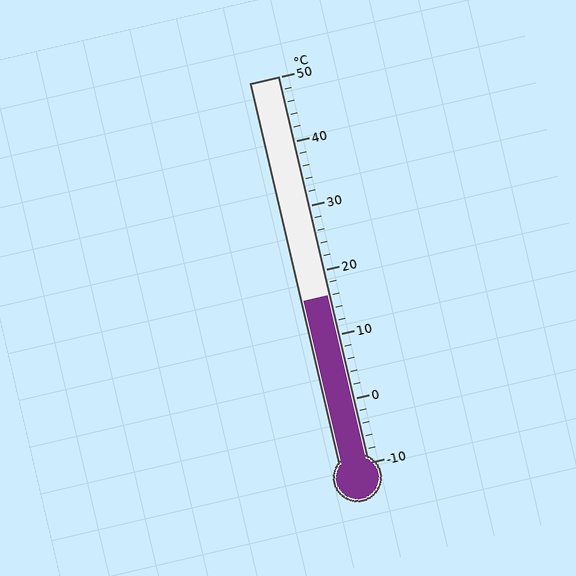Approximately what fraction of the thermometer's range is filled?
The thermometer is filled to approximately 45% of its range.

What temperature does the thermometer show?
The thermometer shows approximately 16°C.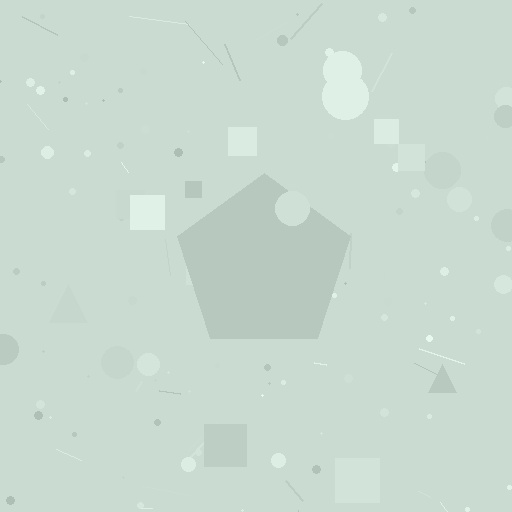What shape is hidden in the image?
A pentagon is hidden in the image.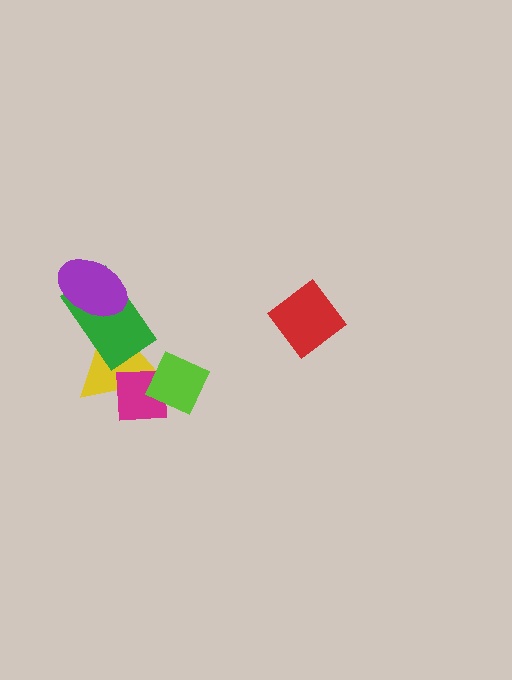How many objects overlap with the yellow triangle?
3 objects overlap with the yellow triangle.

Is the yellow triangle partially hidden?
Yes, it is partially covered by another shape.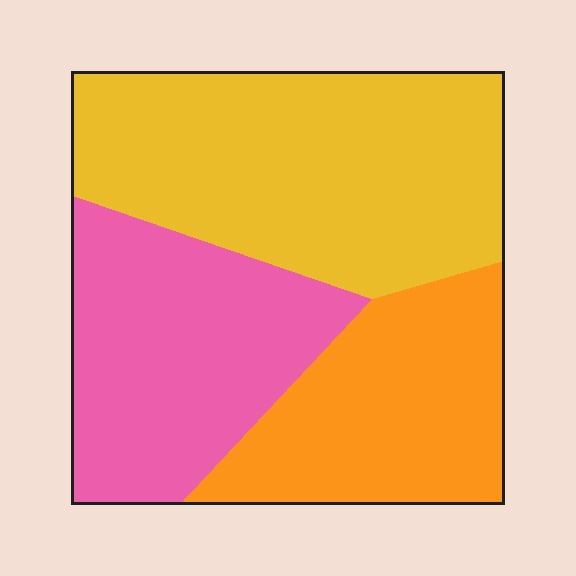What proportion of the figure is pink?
Pink covers around 30% of the figure.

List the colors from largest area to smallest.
From largest to smallest: yellow, pink, orange.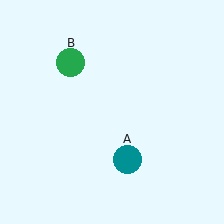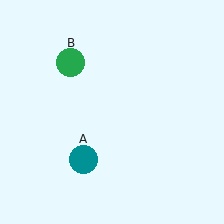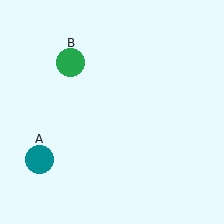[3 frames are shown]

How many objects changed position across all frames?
1 object changed position: teal circle (object A).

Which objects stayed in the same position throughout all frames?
Green circle (object B) remained stationary.